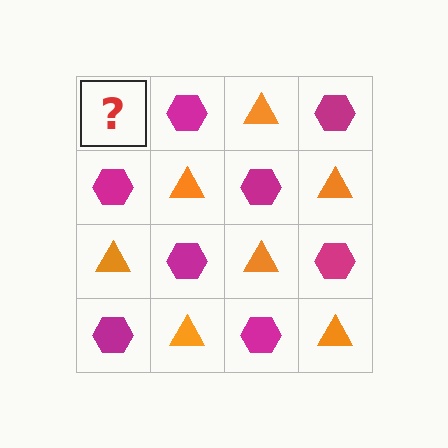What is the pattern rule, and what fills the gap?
The rule is that it alternates orange triangle and magenta hexagon in a checkerboard pattern. The gap should be filled with an orange triangle.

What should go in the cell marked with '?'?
The missing cell should contain an orange triangle.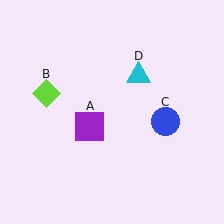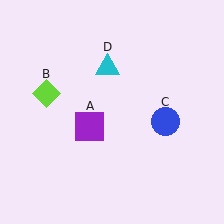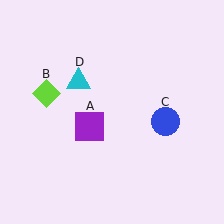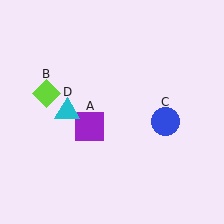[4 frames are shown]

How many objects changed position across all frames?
1 object changed position: cyan triangle (object D).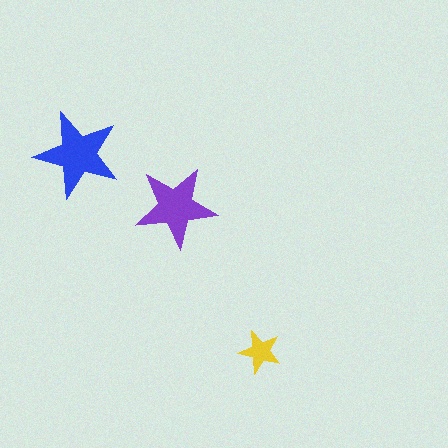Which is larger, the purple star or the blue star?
The blue one.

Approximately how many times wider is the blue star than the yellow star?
About 2 times wider.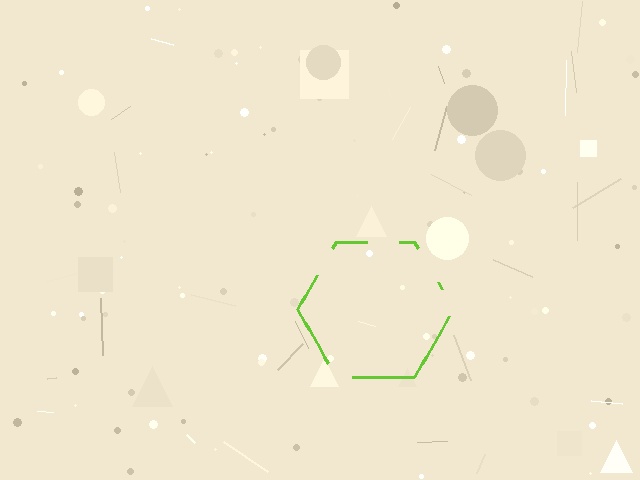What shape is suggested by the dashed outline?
The dashed outline suggests a hexagon.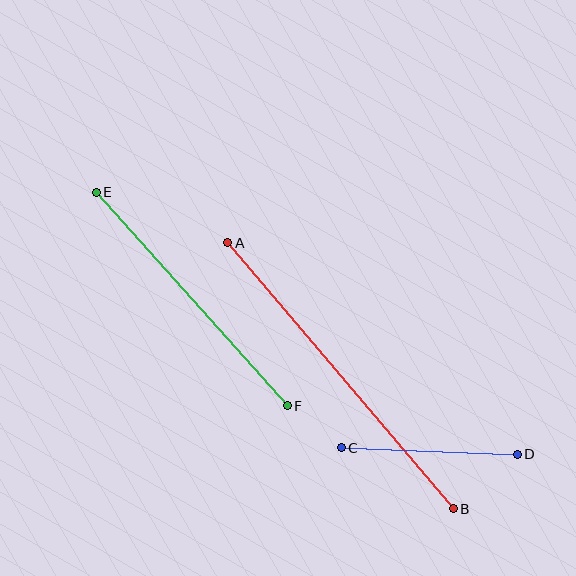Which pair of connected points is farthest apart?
Points A and B are farthest apart.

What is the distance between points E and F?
The distance is approximately 287 pixels.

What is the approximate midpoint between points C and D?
The midpoint is at approximately (429, 451) pixels.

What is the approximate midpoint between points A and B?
The midpoint is at approximately (341, 376) pixels.